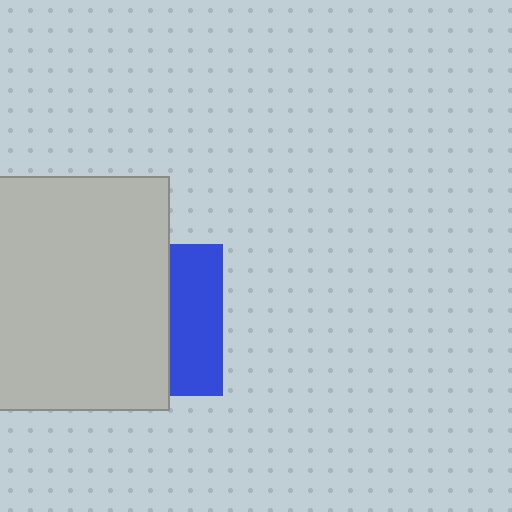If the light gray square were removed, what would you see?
You would see the complete blue square.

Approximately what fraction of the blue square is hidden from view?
Roughly 65% of the blue square is hidden behind the light gray square.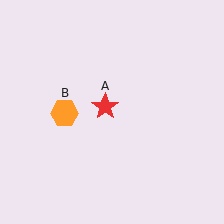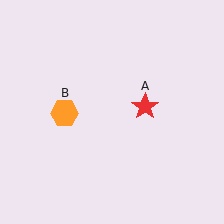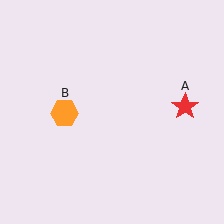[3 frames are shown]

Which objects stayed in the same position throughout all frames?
Orange hexagon (object B) remained stationary.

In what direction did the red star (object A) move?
The red star (object A) moved right.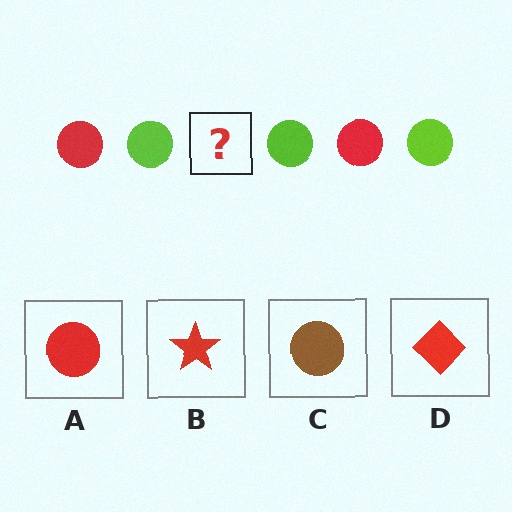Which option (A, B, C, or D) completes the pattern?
A.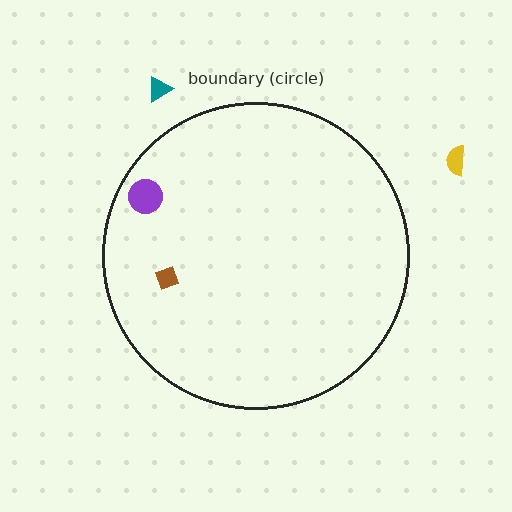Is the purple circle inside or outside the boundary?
Inside.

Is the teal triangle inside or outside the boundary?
Outside.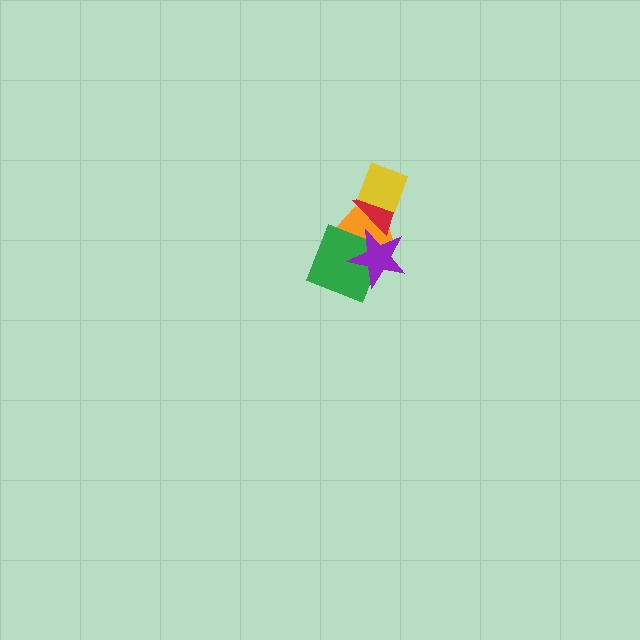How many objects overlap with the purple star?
3 objects overlap with the purple star.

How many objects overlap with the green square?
2 objects overlap with the green square.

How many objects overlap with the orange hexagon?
4 objects overlap with the orange hexagon.